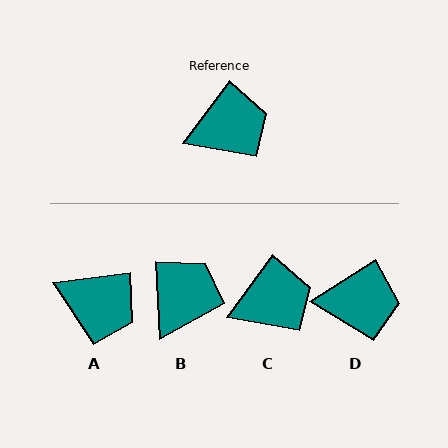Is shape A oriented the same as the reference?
No, it is off by about 47 degrees.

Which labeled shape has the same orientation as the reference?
C.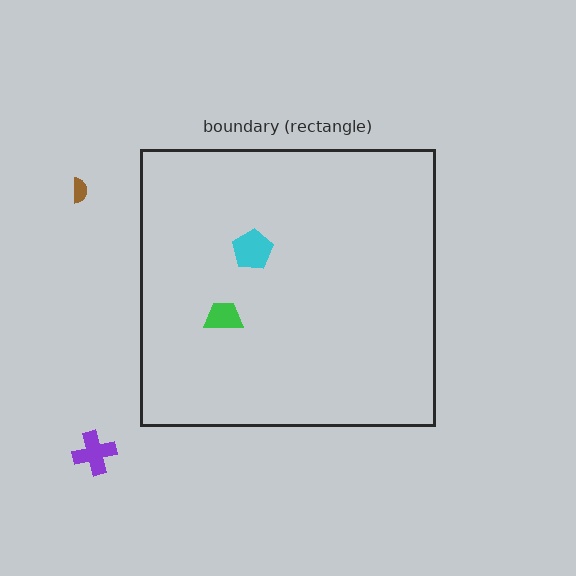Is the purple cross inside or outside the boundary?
Outside.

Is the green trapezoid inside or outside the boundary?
Inside.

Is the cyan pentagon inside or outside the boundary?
Inside.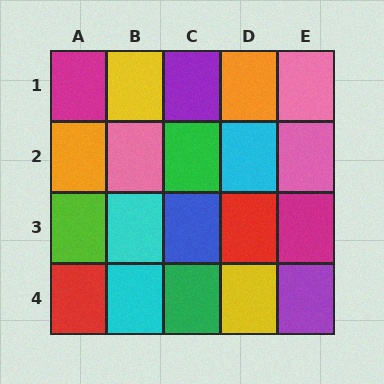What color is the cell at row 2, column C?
Green.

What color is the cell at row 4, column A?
Red.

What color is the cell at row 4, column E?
Purple.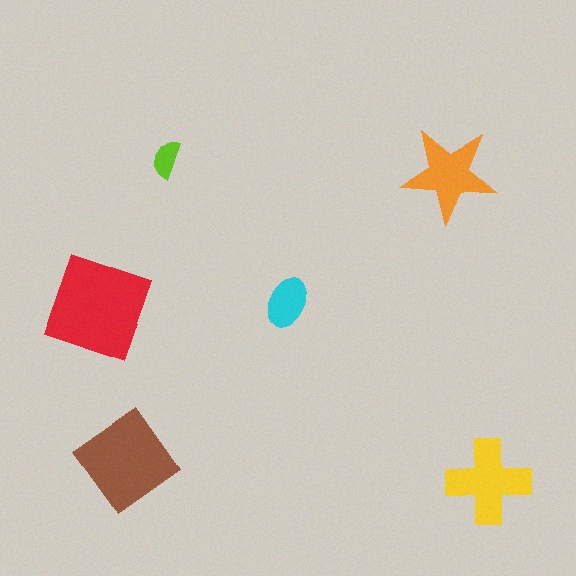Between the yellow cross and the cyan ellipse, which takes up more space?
The yellow cross.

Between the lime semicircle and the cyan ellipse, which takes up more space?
The cyan ellipse.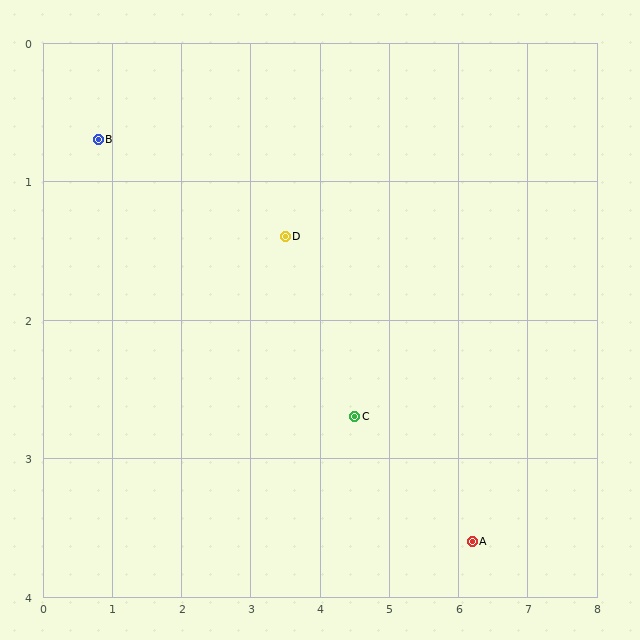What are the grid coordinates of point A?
Point A is at approximately (6.2, 3.6).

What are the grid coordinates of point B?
Point B is at approximately (0.8, 0.7).